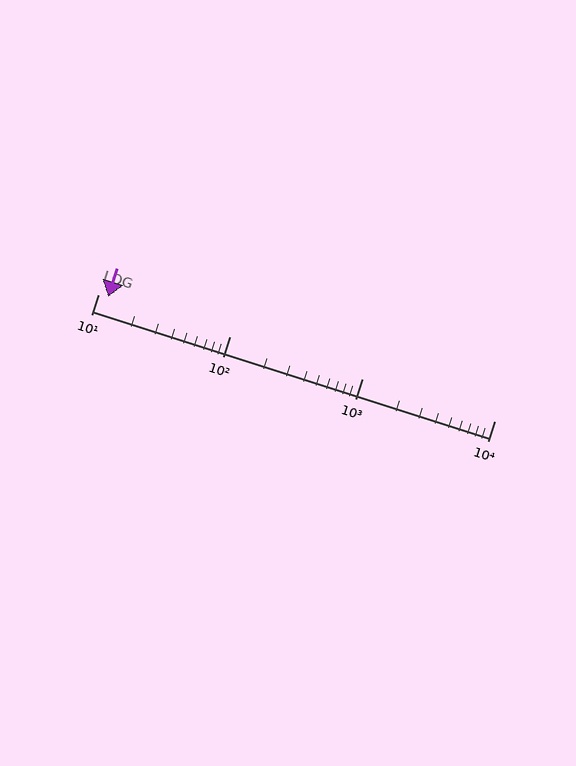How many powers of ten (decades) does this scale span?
The scale spans 3 decades, from 10 to 10000.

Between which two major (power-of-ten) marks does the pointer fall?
The pointer is between 10 and 100.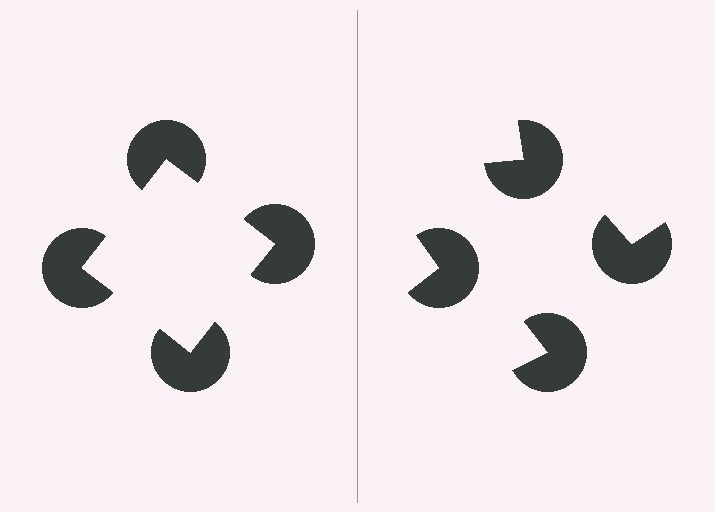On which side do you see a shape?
An illusory square appears on the left side. On the right side the wedge cuts are rotated, so no coherent shape forms.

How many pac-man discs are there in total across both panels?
8 — 4 on each side.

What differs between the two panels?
The pac-man discs are positioned identically on both sides; only the wedge orientations differ. On the left they align to a square; on the right they are misaligned.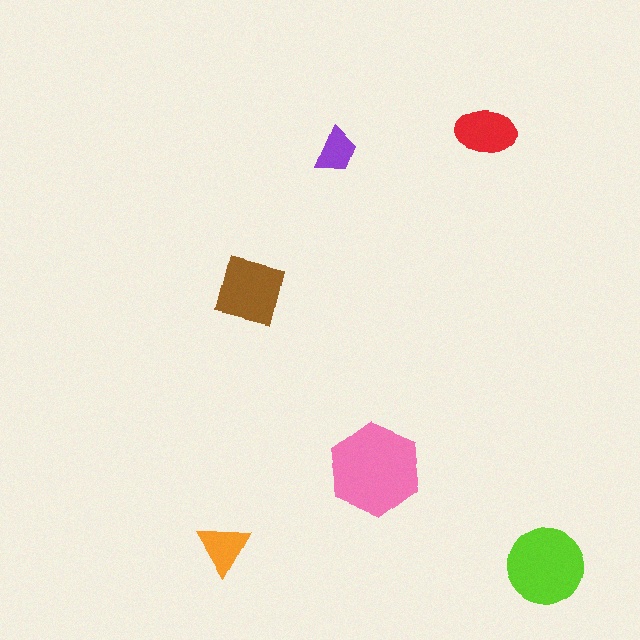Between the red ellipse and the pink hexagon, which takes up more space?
The pink hexagon.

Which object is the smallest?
The purple trapezoid.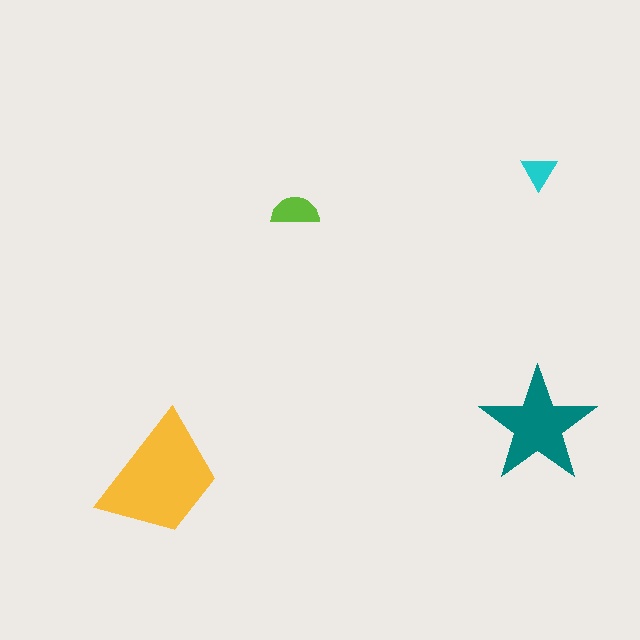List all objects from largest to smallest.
The yellow trapezoid, the teal star, the lime semicircle, the cyan triangle.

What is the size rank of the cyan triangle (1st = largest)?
4th.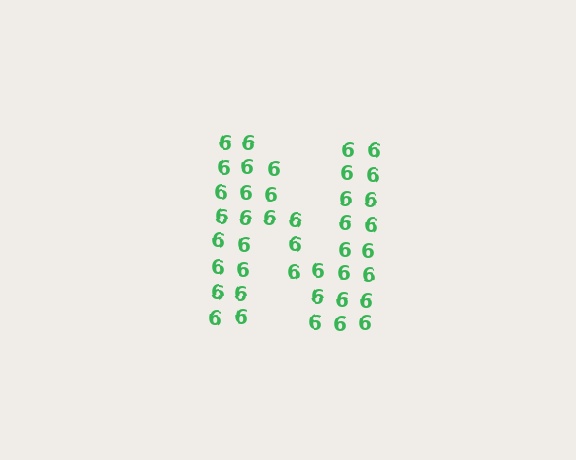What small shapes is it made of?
It is made of small digit 6's.